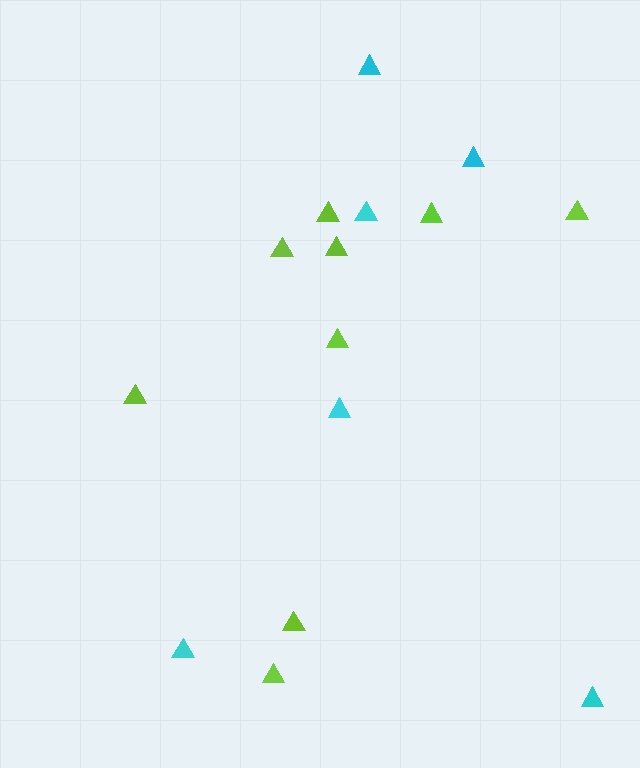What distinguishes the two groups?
There are 2 groups: one group of cyan triangles (6) and one group of lime triangles (9).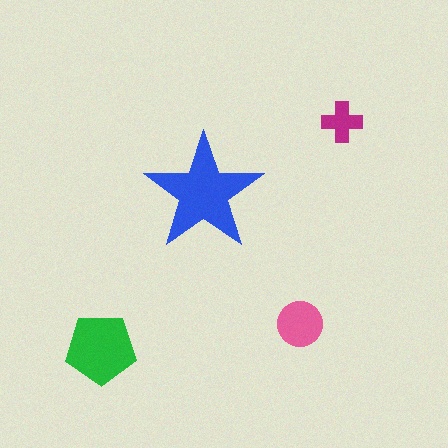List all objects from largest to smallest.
The blue star, the green pentagon, the pink circle, the magenta cross.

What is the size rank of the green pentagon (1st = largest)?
2nd.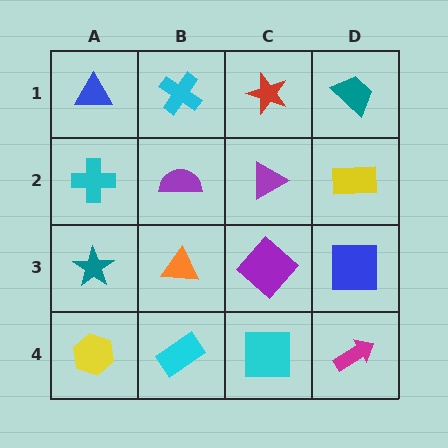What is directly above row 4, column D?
A blue square.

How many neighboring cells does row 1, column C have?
3.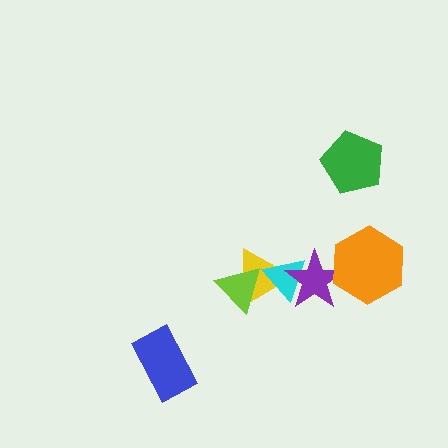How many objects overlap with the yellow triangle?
3 objects overlap with the yellow triangle.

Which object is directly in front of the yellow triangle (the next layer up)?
The cyan triangle is directly in front of the yellow triangle.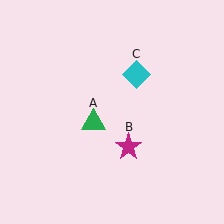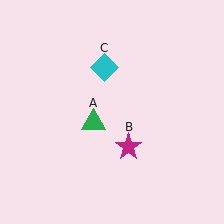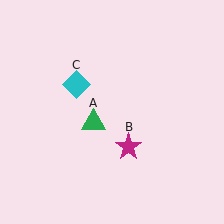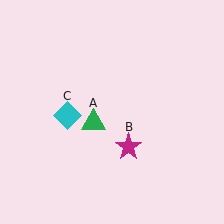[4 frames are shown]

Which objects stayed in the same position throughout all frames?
Green triangle (object A) and magenta star (object B) remained stationary.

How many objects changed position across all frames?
1 object changed position: cyan diamond (object C).